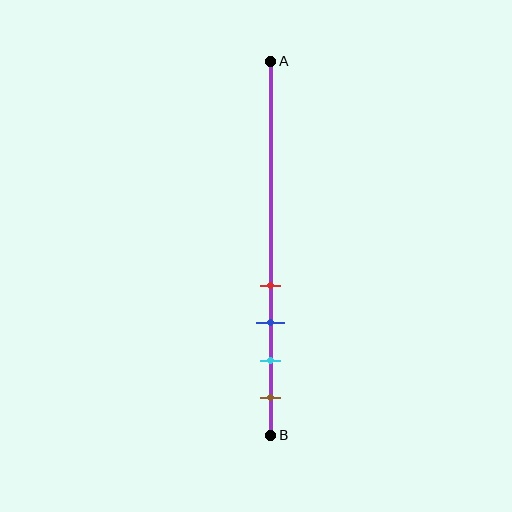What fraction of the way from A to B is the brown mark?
The brown mark is approximately 90% (0.9) of the way from A to B.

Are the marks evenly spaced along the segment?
Yes, the marks are approximately evenly spaced.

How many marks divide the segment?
There are 4 marks dividing the segment.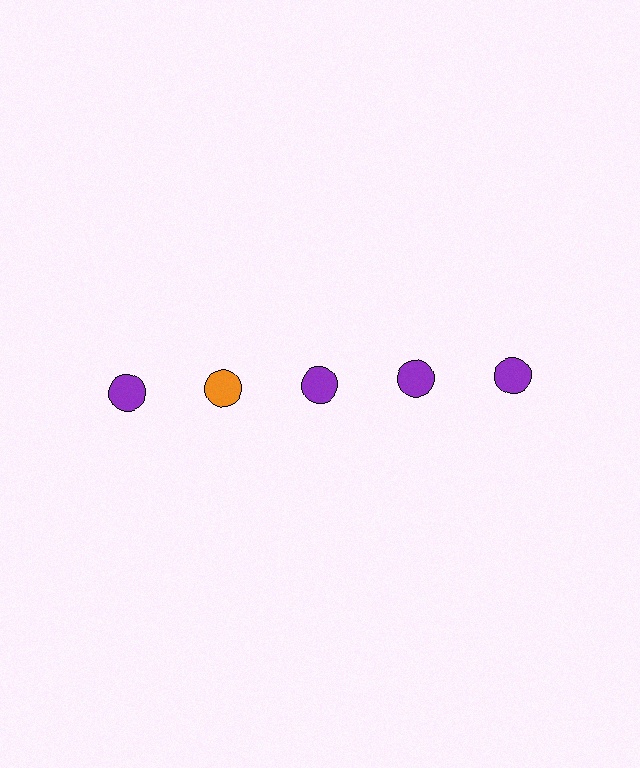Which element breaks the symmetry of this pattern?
The orange circle in the top row, second from left column breaks the symmetry. All other shapes are purple circles.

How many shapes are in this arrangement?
There are 5 shapes arranged in a grid pattern.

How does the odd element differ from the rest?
It has a different color: orange instead of purple.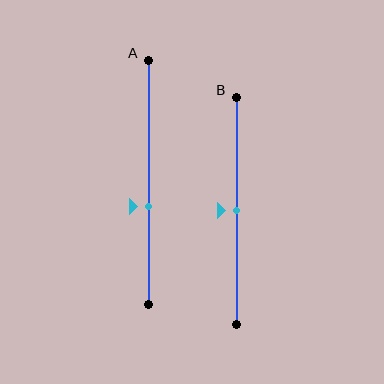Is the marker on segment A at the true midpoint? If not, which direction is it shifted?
No, the marker on segment A is shifted downward by about 10% of the segment length.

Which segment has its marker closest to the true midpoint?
Segment B has its marker closest to the true midpoint.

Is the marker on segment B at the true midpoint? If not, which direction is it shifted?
Yes, the marker on segment B is at the true midpoint.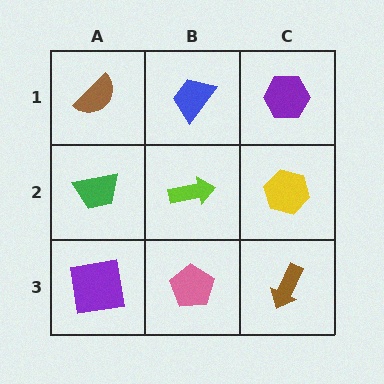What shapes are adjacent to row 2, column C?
A purple hexagon (row 1, column C), a brown arrow (row 3, column C), a lime arrow (row 2, column B).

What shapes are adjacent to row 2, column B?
A blue trapezoid (row 1, column B), a pink pentagon (row 3, column B), a green trapezoid (row 2, column A), a yellow hexagon (row 2, column C).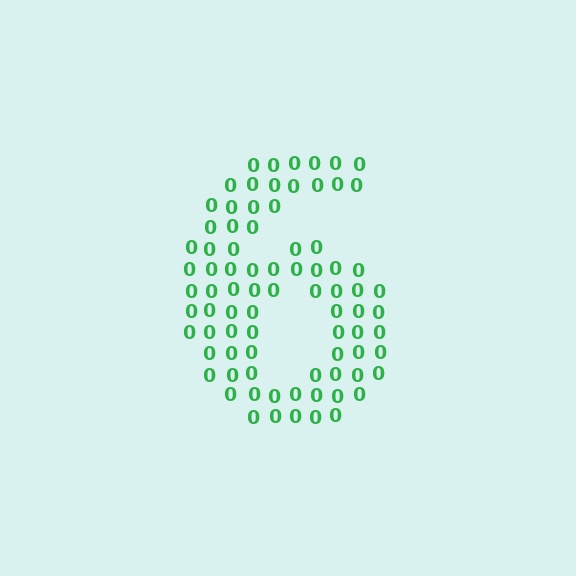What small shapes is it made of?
It is made of small digit 0's.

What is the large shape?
The large shape is the digit 6.